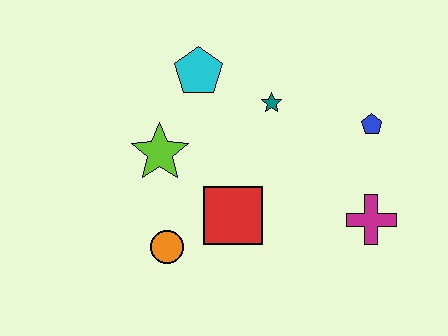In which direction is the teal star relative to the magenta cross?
The teal star is above the magenta cross.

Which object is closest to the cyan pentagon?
The teal star is closest to the cyan pentagon.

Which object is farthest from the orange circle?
The blue pentagon is farthest from the orange circle.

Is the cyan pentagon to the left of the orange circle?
No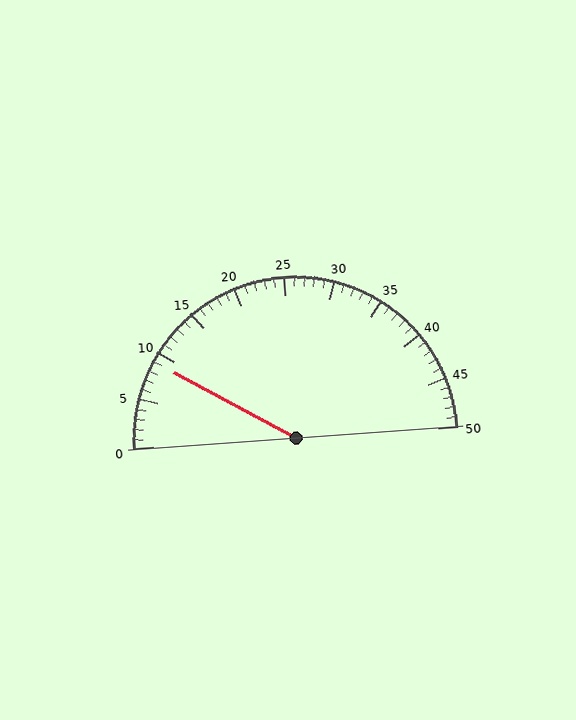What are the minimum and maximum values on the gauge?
The gauge ranges from 0 to 50.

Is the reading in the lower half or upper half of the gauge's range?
The reading is in the lower half of the range (0 to 50).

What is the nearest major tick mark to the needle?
The nearest major tick mark is 10.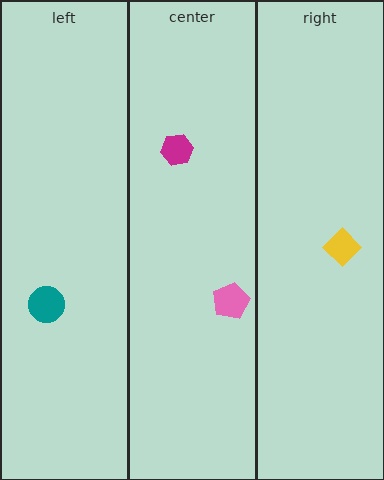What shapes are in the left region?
The teal circle.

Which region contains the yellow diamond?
The right region.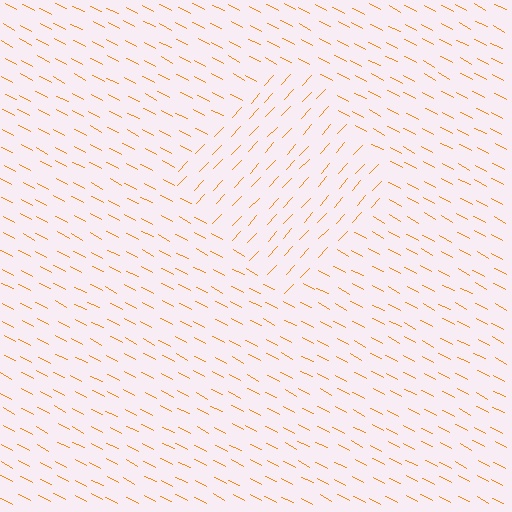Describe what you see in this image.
The image is filled with small orange line segments. A diamond region in the image has lines oriented differently from the surrounding lines, creating a visible texture boundary.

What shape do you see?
I see a diamond.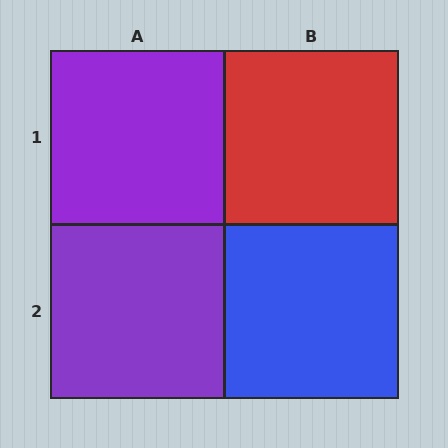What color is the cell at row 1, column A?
Purple.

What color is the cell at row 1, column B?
Red.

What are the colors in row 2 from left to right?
Purple, blue.